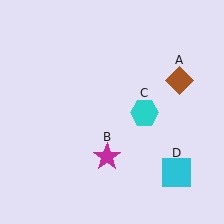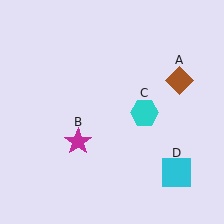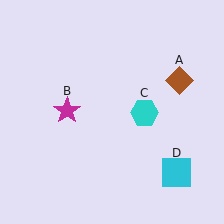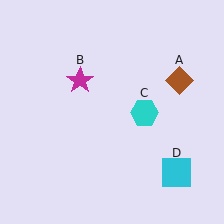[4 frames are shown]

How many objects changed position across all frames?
1 object changed position: magenta star (object B).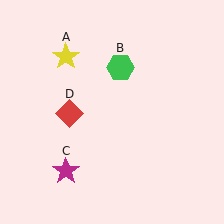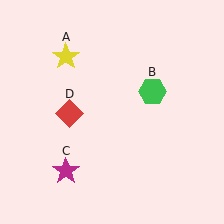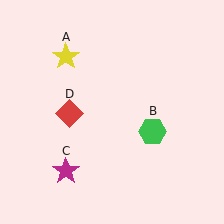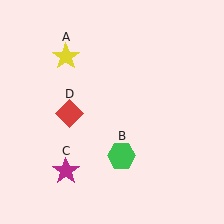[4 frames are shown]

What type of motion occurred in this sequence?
The green hexagon (object B) rotated clockwise around the center of the scene.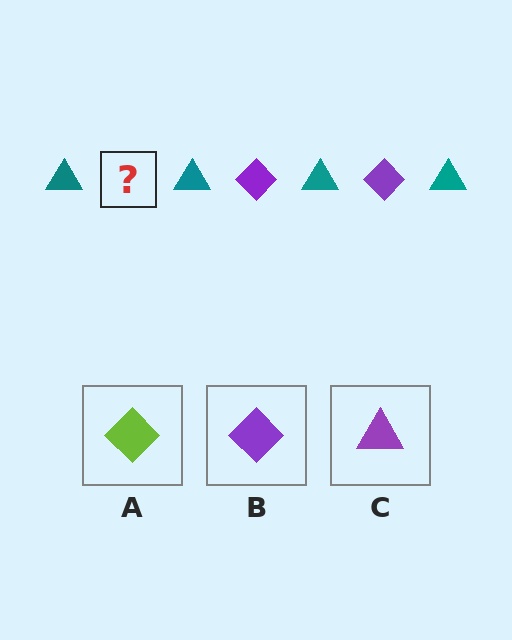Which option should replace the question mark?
Option B.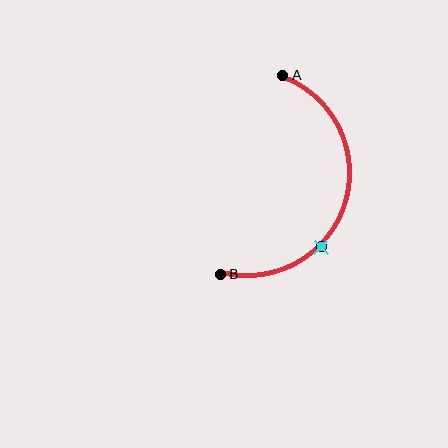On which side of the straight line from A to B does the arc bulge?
The arc bulges to the right of the straight line connecting A and B.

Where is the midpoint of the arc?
The arc midpoint is the point on the curve farthest from the straight line joining A and B. It sits to the right of that line.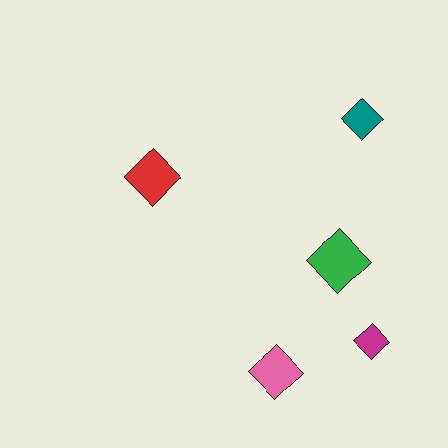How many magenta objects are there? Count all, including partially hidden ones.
There is 1 magenta object.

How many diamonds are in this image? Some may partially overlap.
There are 5 diamonds.